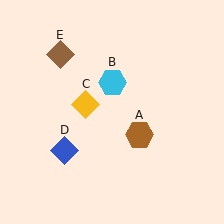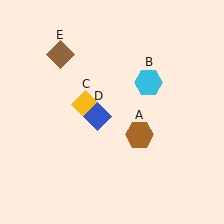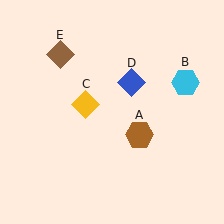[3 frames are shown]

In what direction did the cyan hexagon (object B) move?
The cyan hexagon (object B) moved right.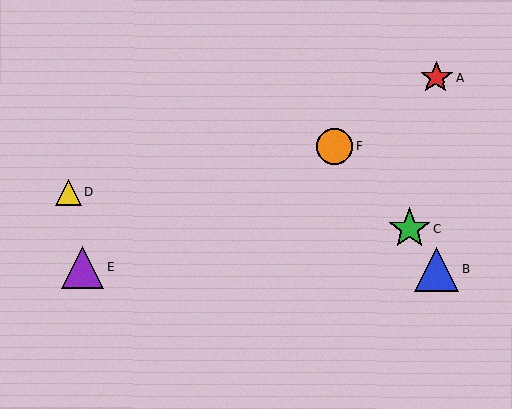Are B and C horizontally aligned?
No, B is at y≈269 and C is at y≈228.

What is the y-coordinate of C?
Object C is at y≈228.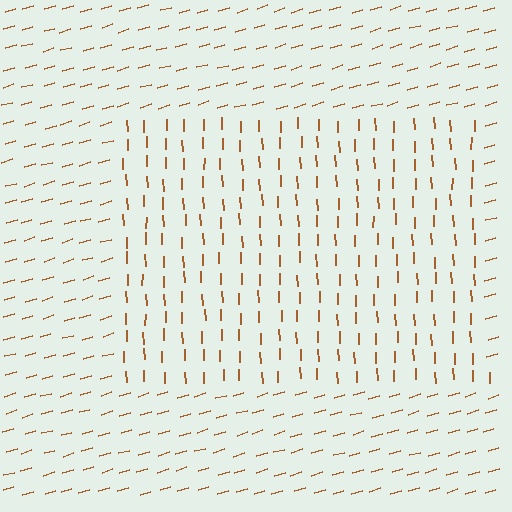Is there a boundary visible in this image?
Yes, there is a texture boundary formed by a change in line orientation.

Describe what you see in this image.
The image is filled with small brown line segments. A rectangle region in the image has lines oriented differently from the surrounding lines, creating a visible texture boundary.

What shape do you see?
I see a rectangle.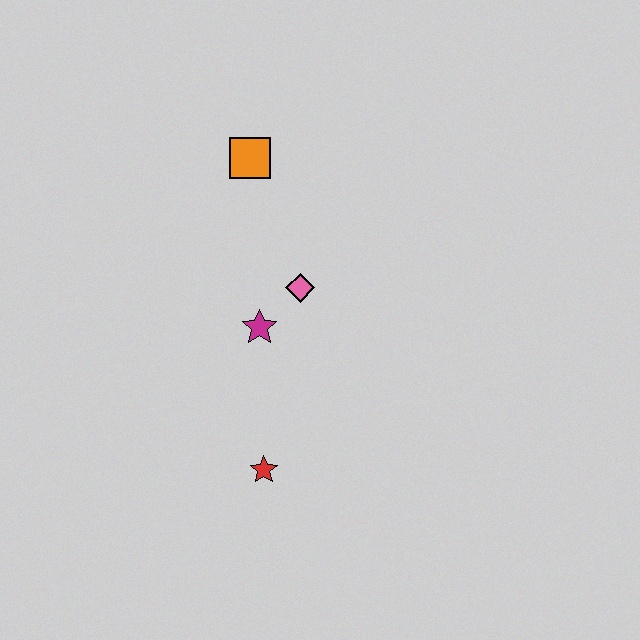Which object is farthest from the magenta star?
The orange square is farthest from the magenta star.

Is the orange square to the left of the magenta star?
Yes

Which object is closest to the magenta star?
The pink diamond is closest to the magenta star.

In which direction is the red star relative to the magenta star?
The red star is below the magenta star.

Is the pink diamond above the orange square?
No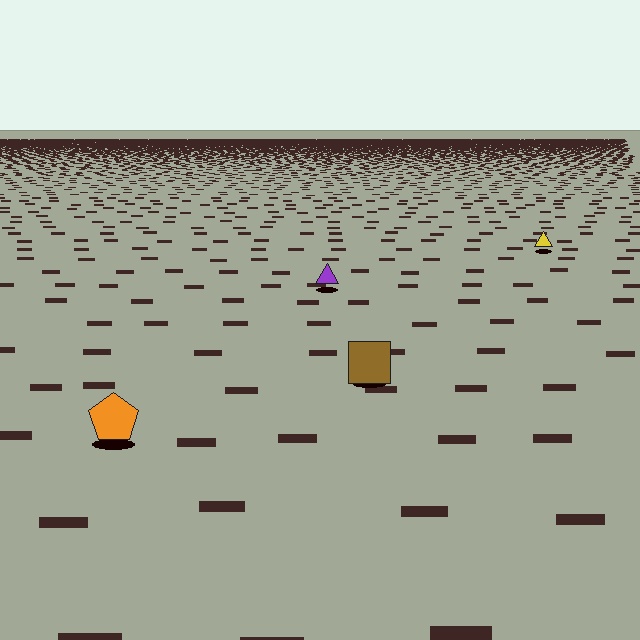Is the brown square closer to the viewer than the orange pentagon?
No. The orange pentagon is closer — you can tell from the texture gradient: the ground texture is coarser near it.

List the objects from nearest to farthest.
From nearest to farthest: the orange pentagon, the brown square, the purple triangle, the yellow triangle.